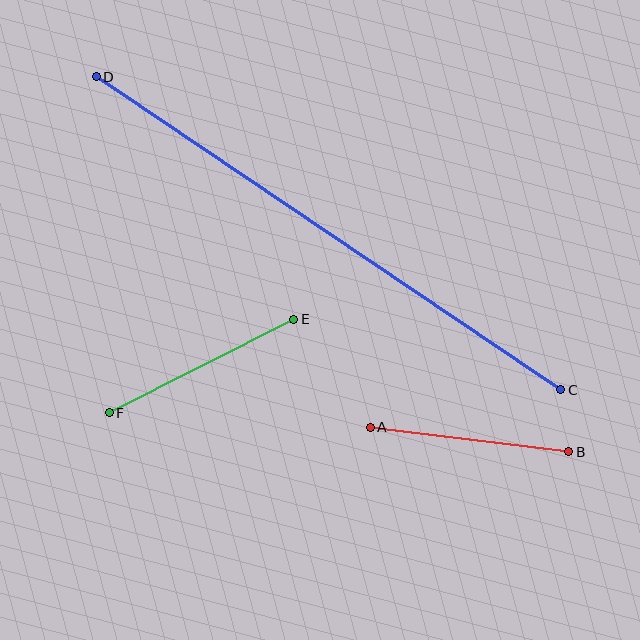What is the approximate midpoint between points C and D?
The midpoint is at approximately (328, 233) pixels.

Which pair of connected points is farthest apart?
Points C and D are farthest apart.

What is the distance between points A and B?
The distance is approximately 200 pixels.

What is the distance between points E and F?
The distance is approximately 207 pixels.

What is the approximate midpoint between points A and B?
The midpoint is at approximately (470, 439) pixels.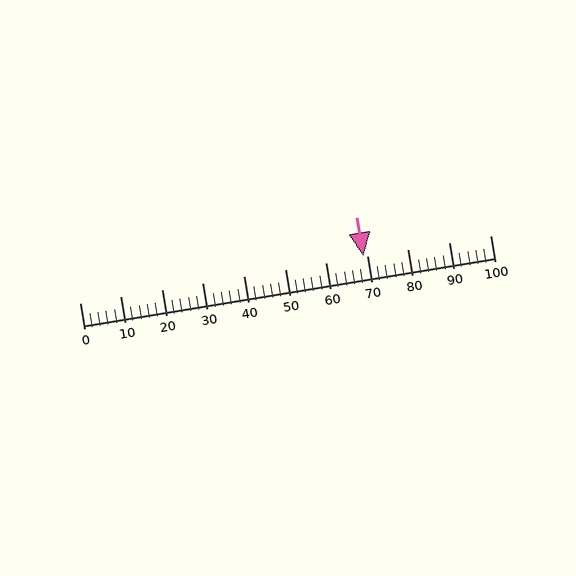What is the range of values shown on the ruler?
The ruler shows values from 0 to 100.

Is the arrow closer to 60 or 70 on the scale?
The arrow is closer to 70.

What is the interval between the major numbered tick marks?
The major tick marks are spaced 10 units apart.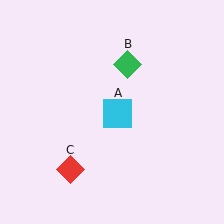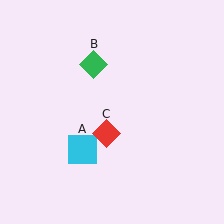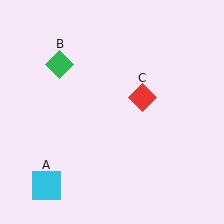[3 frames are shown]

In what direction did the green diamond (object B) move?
The green diamond (object B) moved left.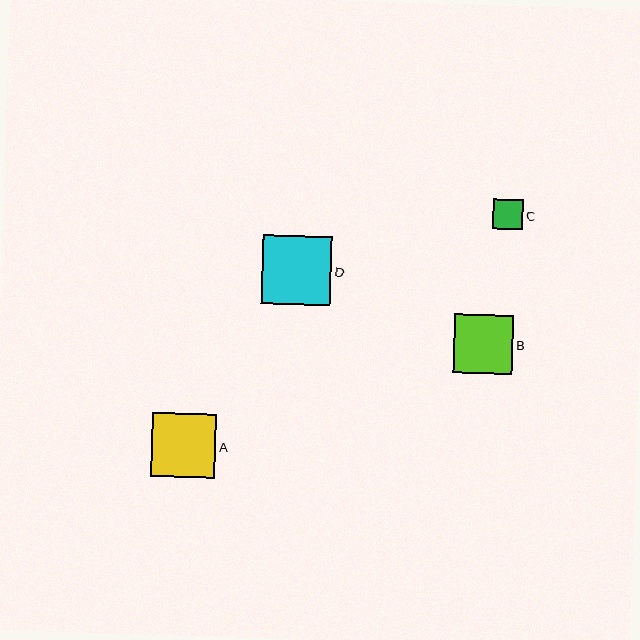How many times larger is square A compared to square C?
Square A is approximately 2.1 times the size of square C.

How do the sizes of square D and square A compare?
Square D and square A are approximately the same size.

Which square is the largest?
Square D is the largest with a size of approximately 69 pixels.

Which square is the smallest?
Square C is the smallest with a size of approximately 31 pixels.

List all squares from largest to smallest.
From largest to smallest: D, A, B, C.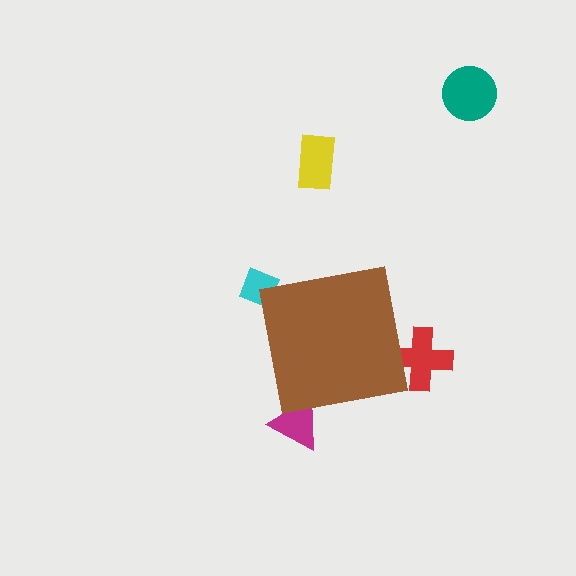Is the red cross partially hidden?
Yes, the red cross is partially hidden behind the brown square.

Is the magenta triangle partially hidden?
Yes, the magenta triangle is partially hidden behind the brown square.